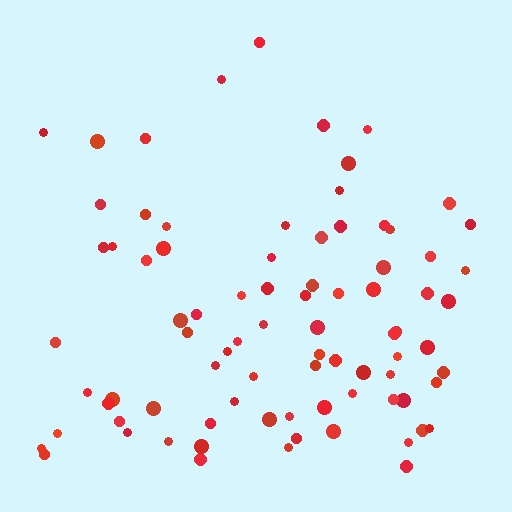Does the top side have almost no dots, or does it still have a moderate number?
Still a moderate number, just noticeably fewer than the bottom.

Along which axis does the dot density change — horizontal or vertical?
Vertical.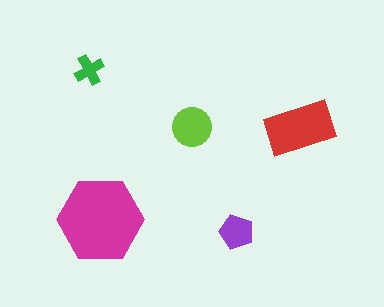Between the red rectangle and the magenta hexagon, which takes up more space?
The magenta hexagon.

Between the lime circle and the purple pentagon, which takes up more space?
The lime circle.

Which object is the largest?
The magenta hexagon.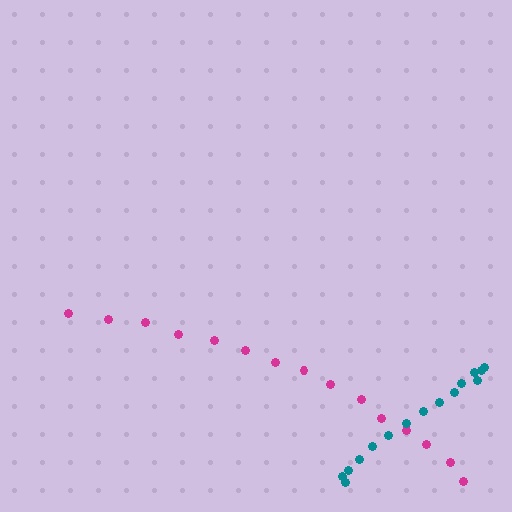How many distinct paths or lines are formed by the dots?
There are 2 distinct paths.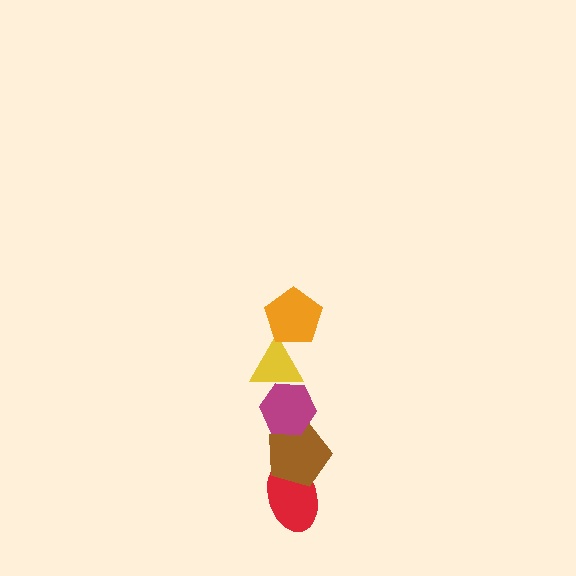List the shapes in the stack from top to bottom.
From top to bottom: the orange pentagon, the yellow triangle, the magenta hexagon, the brown pentagon, the red ellipse.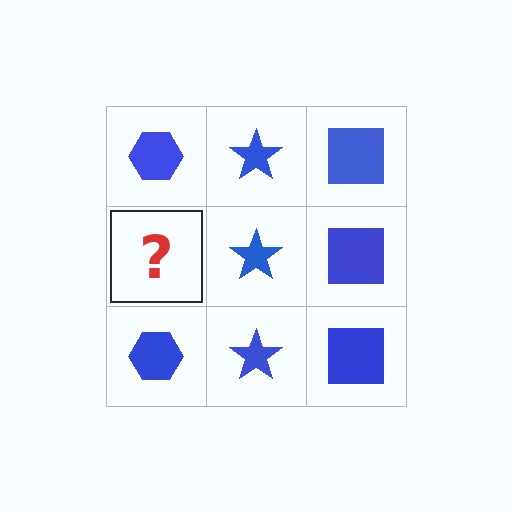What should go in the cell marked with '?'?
The missing cell should contain a blue hexagon.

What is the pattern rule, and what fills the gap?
The rule is that each column has a consistent shape. The gap should be filled with a blue hexagon.